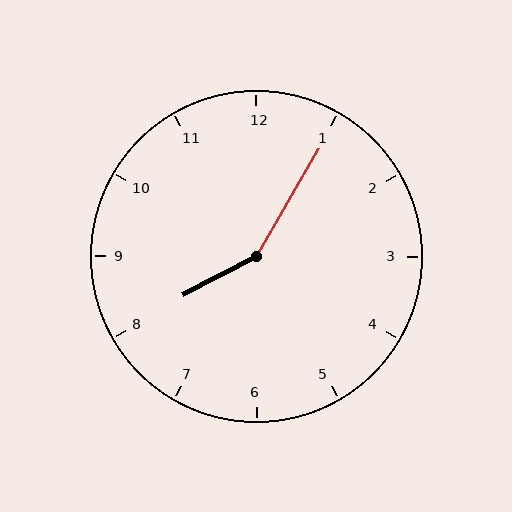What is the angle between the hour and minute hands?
Approximately 148 degrees.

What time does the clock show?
8:05.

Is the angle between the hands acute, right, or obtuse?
It is obtuse.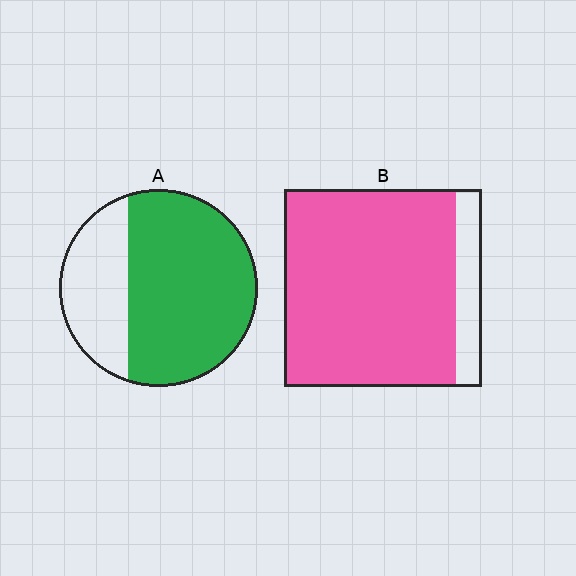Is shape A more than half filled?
Yes.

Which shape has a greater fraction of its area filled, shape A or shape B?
Shape B.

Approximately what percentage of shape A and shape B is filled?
A is approximately 70% and B is approximately 85%.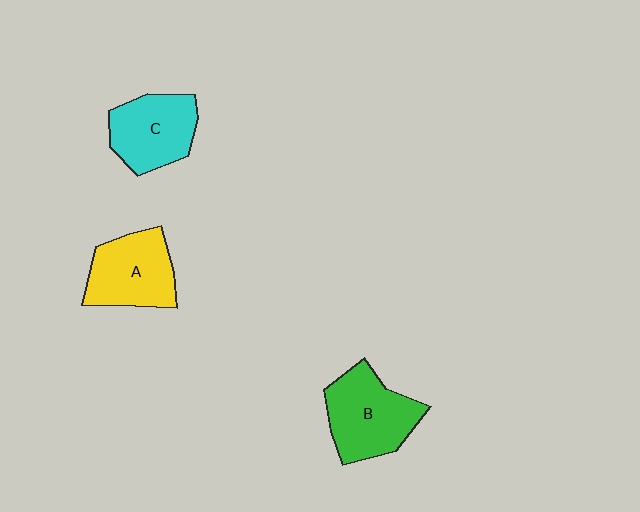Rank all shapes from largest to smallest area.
From largest to smallest: B (green), A (yellow), C (cyan).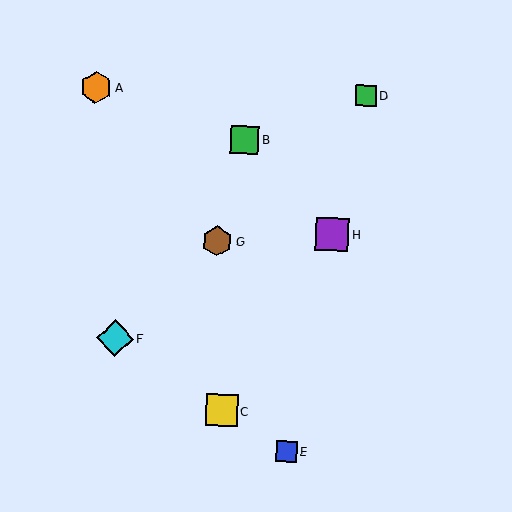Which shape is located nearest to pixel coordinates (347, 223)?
The purple square (labeled H) at (332, 234) is nearest to that location.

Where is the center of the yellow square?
The center of the yellow square is at (222, 410).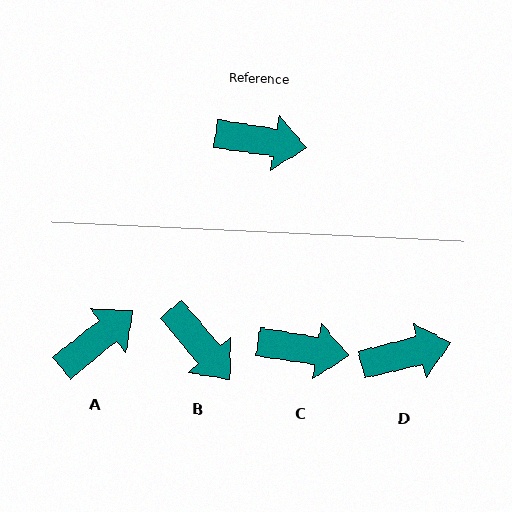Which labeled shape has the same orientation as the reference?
C.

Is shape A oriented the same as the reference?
No, it is off by about 48 degrees.